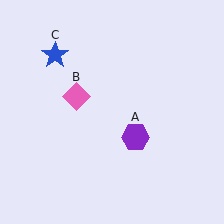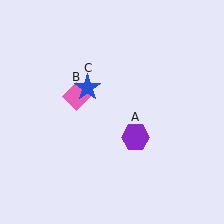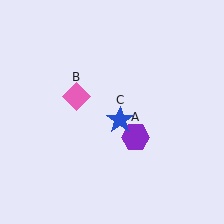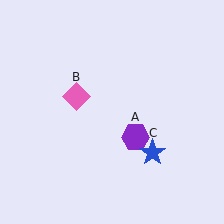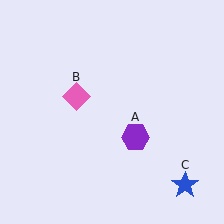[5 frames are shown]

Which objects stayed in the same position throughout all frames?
Purple hexagon (object A) and pink diamond (object B) remained stationary.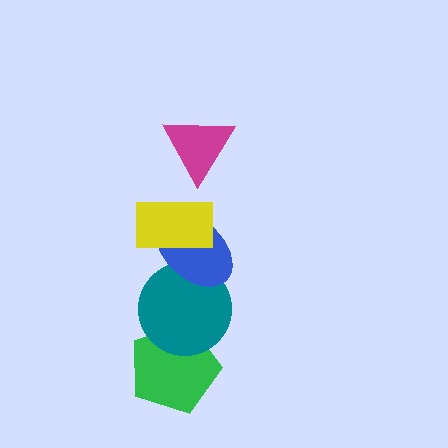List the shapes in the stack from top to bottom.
From top to bottom: the magenta triangle, the yellow rectangle, the blue ellipse, the teal circle, the green pentagon.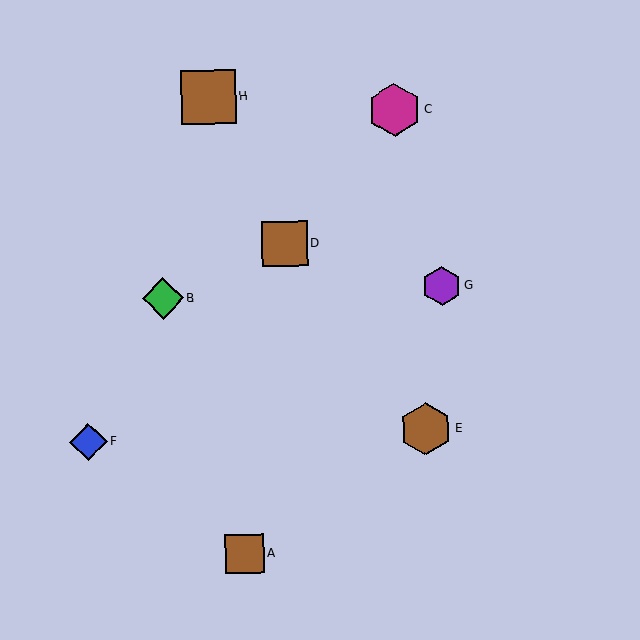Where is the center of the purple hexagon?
The center of the purple hexagon is at (442, 286).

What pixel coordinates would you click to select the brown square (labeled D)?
Click at (285, 244) to select the brown square D.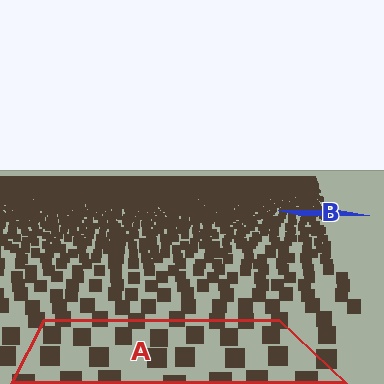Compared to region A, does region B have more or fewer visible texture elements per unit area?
Region B has more texture elements per unit area — they are packed more densely because it is farther away.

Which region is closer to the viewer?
Region A is closer. The texture elements there are larger and more spread out.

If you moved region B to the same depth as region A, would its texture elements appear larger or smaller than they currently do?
They would appear larger. At a closer depth, the same texture elements are projected at a bigger on-screen size.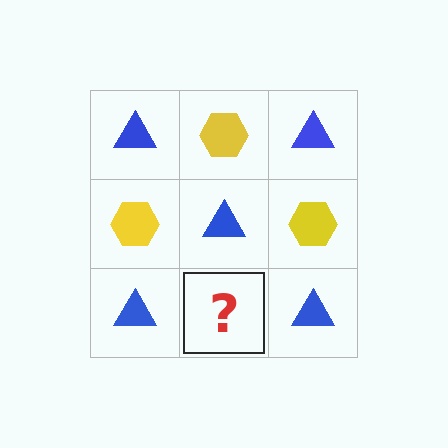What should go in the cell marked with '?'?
The missing cell should contain a yellow hexagon.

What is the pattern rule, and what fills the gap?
The rule is that it alternates blue triangle and yellow hexagon in a checkerboard pattern. The gap should be filled with a yellow hexagon.